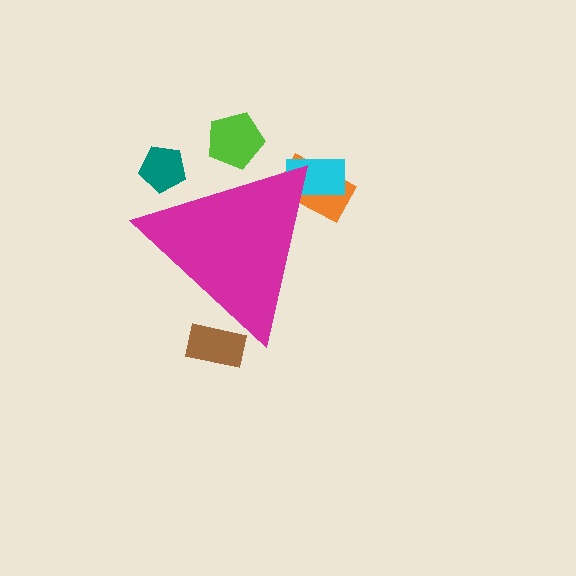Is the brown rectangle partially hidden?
Yes, the brown rectangle is partially hidden behind the magenta triangle.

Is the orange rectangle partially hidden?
Yes, the orange rectangle is partially hidden behind the magenta triangle.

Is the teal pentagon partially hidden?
Yes, the teal pentagon is partially hidden behind the magenta triangle.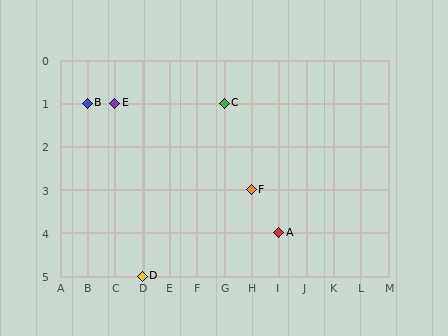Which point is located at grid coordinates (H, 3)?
Point F is at (H, 3).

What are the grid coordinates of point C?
Point C is at grid coordinates (G, 1).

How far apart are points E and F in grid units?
Points E and F are 5 columns and 2 rows apart (about 5.4 grid units diagonally).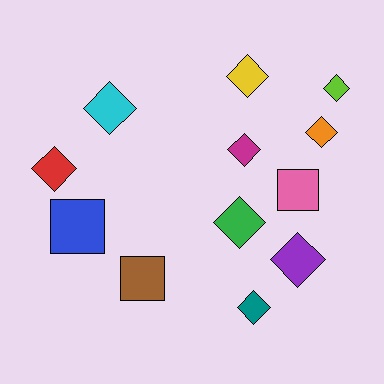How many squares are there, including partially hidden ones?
There are 3 squares.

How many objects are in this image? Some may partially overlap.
There are 12 objects.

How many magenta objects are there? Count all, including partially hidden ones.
There is 1 magenta object.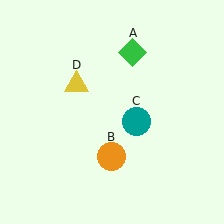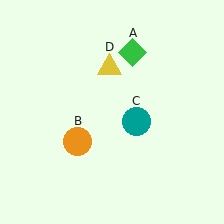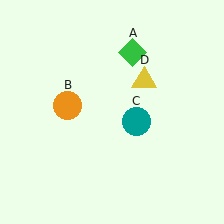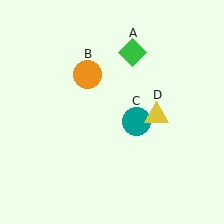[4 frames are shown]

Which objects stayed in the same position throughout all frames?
Green diamond (object A) and teal circle (object C) remained stationary.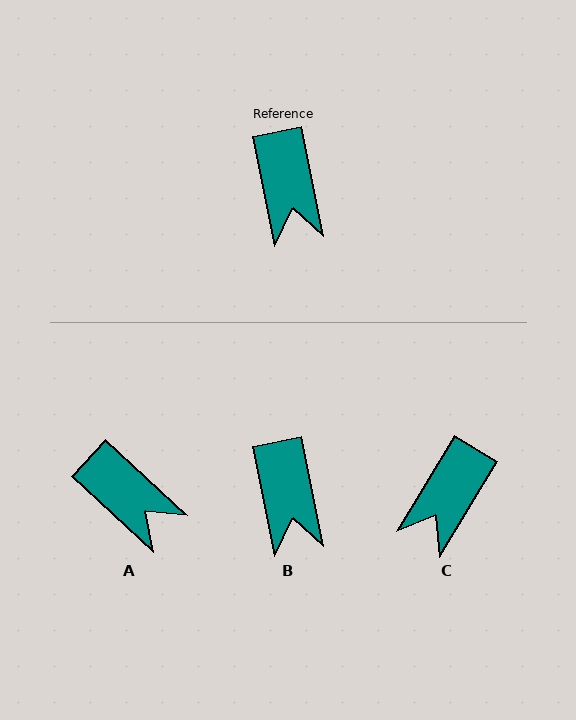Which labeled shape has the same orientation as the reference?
B.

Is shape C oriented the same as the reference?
No, it is off by about 43 degrees.